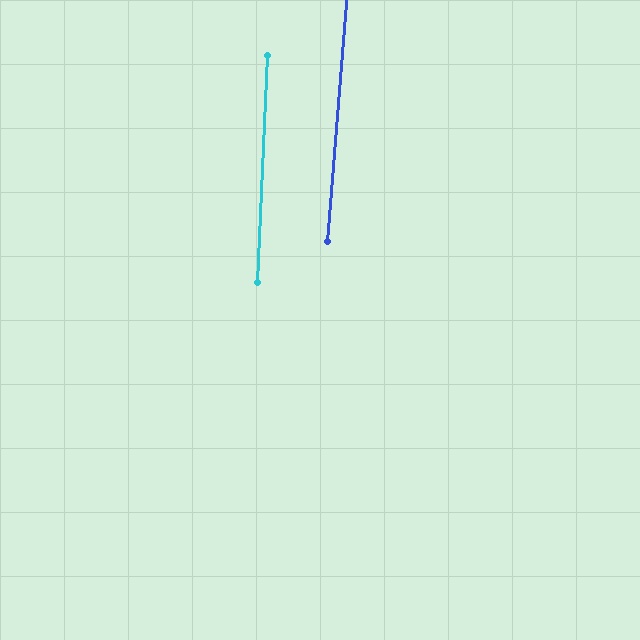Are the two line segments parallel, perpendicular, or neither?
Parallel — their directions differ by only 1.8°.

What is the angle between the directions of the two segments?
Approximately 2 degrees.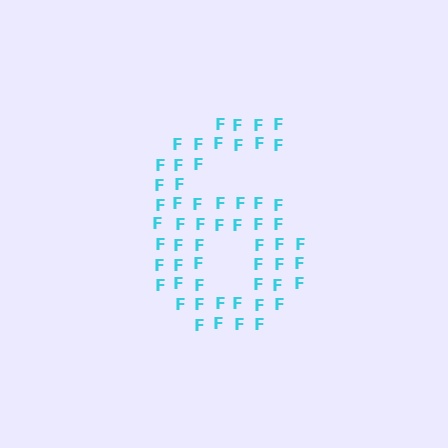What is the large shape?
The large shape is the digit 6.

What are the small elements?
The small elements are letter F's.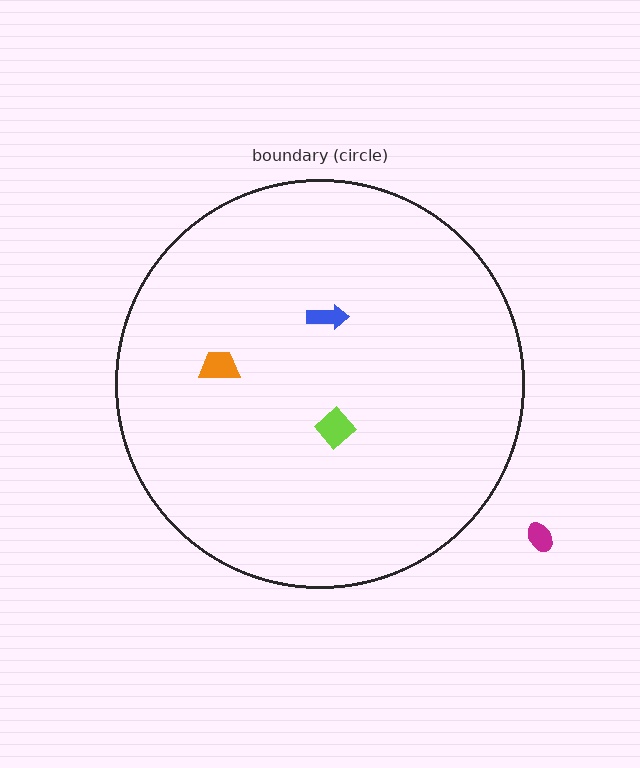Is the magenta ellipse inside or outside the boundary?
Outside.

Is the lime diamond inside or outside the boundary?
Inside.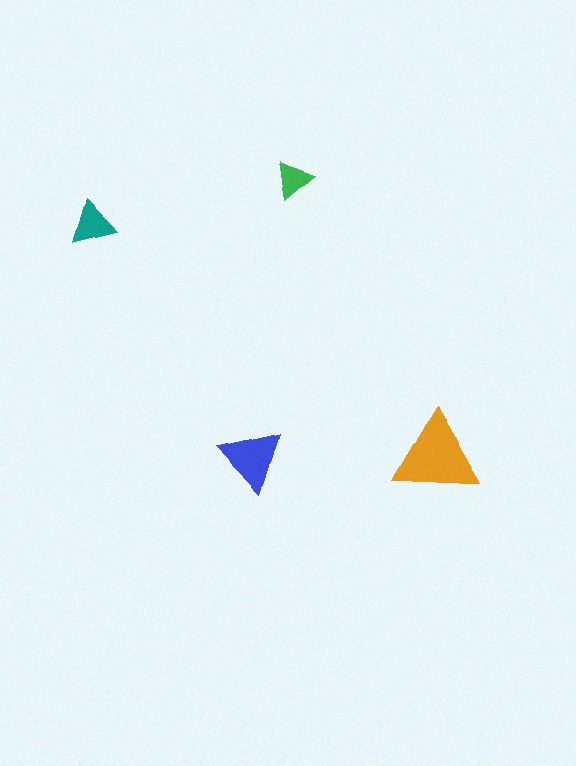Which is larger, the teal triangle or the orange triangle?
The orange one.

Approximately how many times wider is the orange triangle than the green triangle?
About 2.5 times wider.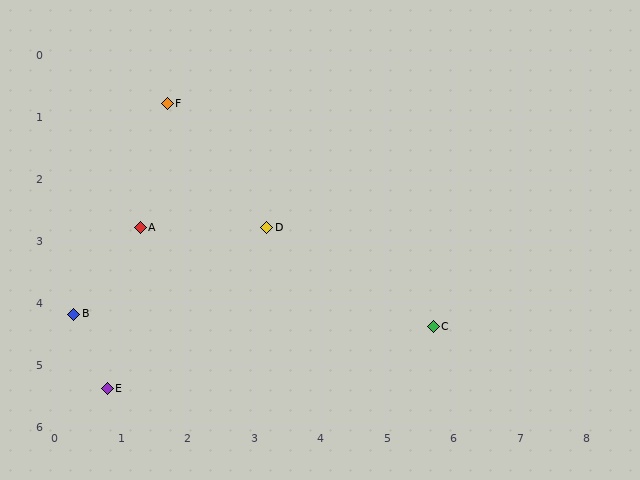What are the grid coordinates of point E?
Point E is at approximately (0.8, 5.4).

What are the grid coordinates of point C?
Point C is at approximately (5.7, 4.4).